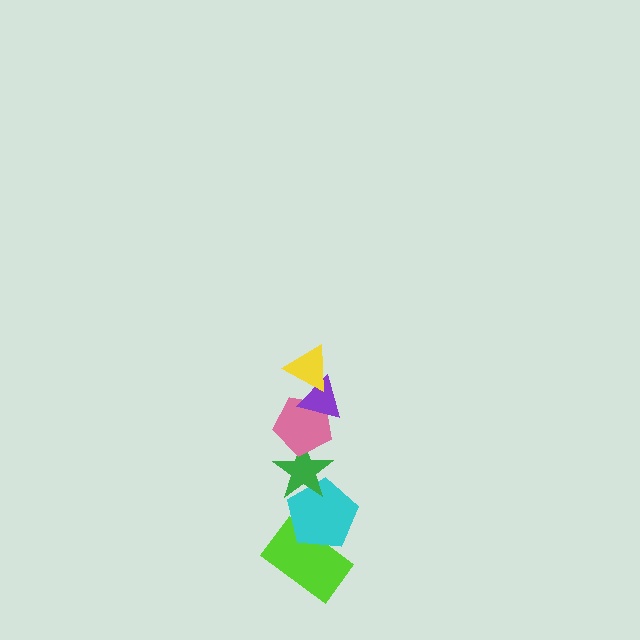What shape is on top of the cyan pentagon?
The green star is on top of the cyan pentagon.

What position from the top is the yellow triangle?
The yellow triangle is 1st from the top.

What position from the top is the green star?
The green star is 4th from the top.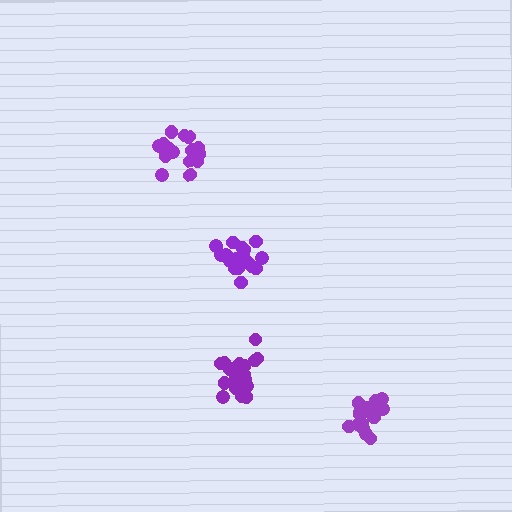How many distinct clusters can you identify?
There are 4 distinct clusters.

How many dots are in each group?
Group 1: 19 dots, Group 2: 15 dots, Group 3: 20 dots, Group 4: 21 dots (75 total).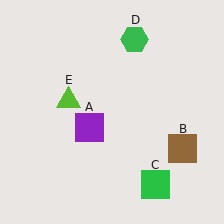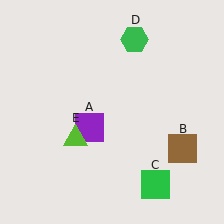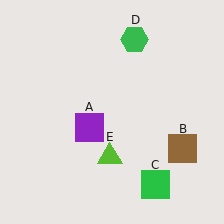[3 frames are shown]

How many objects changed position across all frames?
1 object changed position: lime triangle (object E).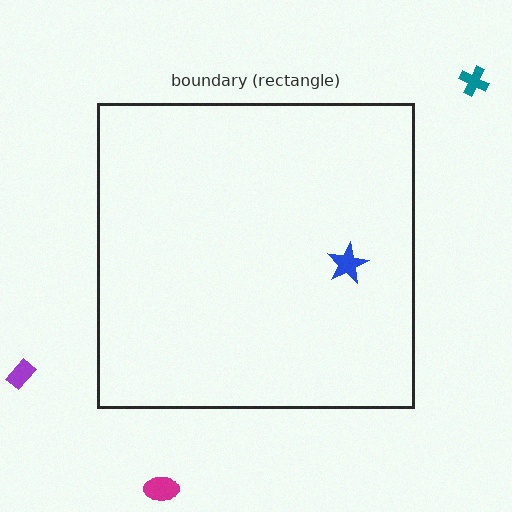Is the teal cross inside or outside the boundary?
Outside.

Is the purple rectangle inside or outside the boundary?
Outside.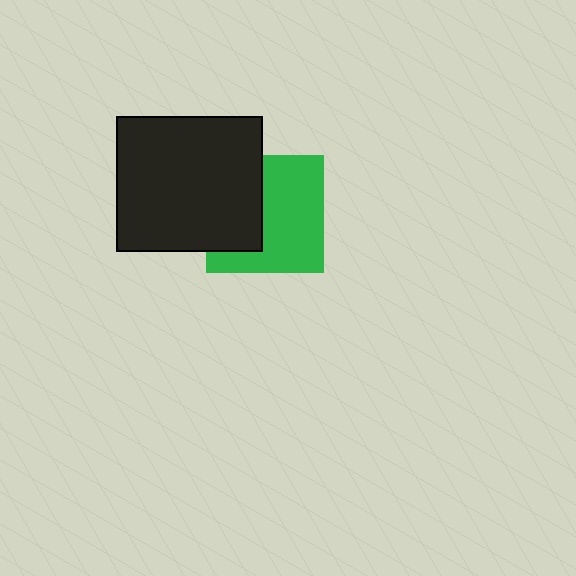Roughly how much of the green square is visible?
About half of it is visible (roughly 60%).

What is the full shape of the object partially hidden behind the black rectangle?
The partially hidden object is a green square.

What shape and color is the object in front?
The object in front is a black rectangle.